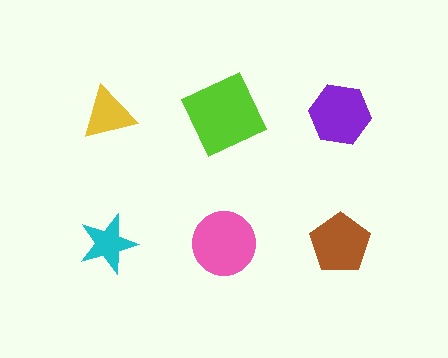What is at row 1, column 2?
A lime square.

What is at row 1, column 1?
A yellow triangle.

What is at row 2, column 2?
A pink circle.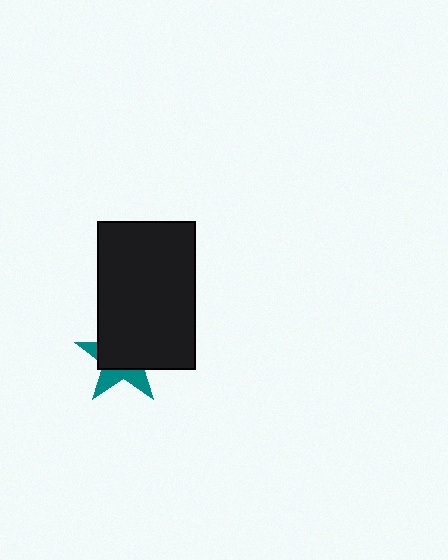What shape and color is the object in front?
The object in front is a black rectangle.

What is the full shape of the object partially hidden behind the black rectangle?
The partially hidden object is a teal star.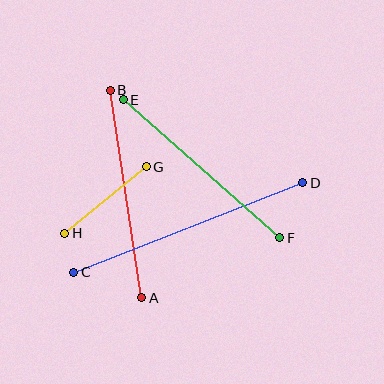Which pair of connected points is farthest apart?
Points C and D are farthest apart.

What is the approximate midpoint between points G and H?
The midpoint is at approximately (105, 200) pixels.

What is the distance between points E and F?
The distance is approximately 209 pixels.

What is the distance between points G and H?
The distance is approximately 105 pixels.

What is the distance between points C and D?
The distance is approximately 246 pixels.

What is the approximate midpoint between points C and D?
The midpoint is at approximately (188, 227) pixels.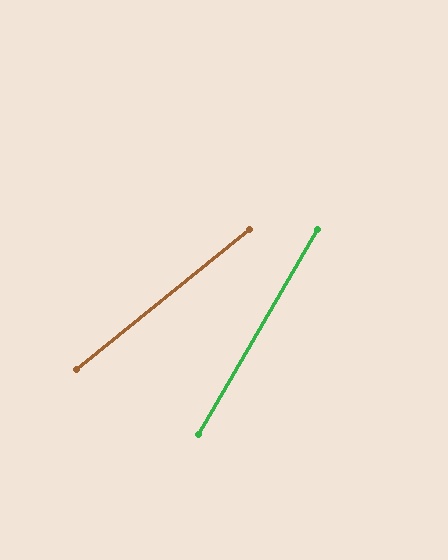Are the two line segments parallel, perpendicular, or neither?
Neither parallel nor perpendicular — they differ by about 21°.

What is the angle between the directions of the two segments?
Approximately 21 degrees.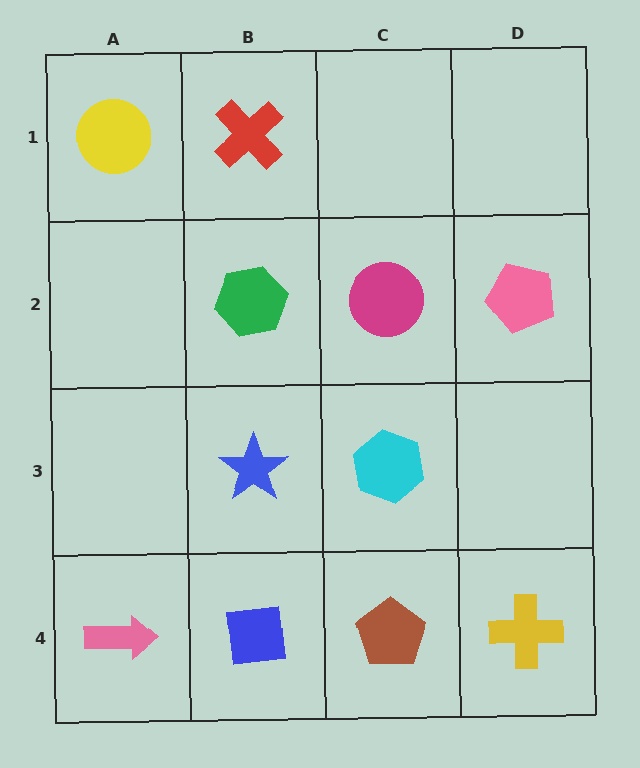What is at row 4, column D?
A yellow cross.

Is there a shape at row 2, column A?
No, that cell is empty.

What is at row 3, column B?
A blue star.